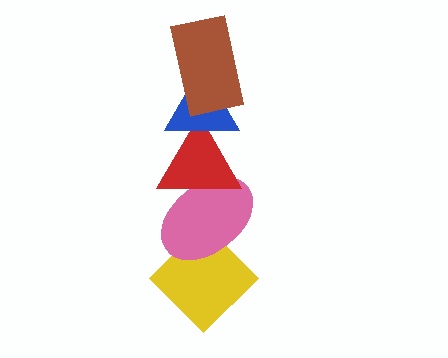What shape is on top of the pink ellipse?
The red triangle is on top of the pink ellipse.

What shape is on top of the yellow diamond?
The pink ellipse is on top of the yellow diamond.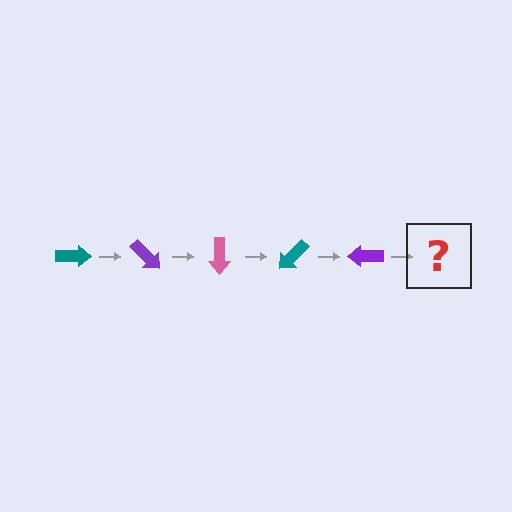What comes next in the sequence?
The next element should be a pink arrow, rotated 225 degrees from the start.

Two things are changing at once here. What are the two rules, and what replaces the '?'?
The two rules are that it rotates 45 degrees each step and the color cycles through teal, purple, and pink. The '?' should be a pink arrow, rotated 225 degrees from the start.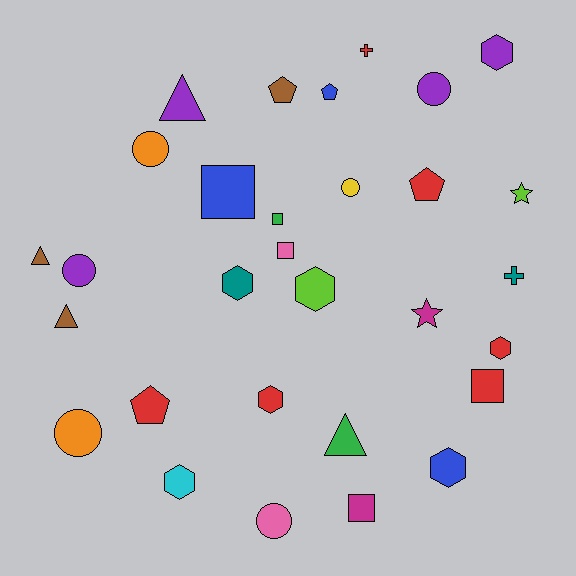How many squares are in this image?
There are 5 squares.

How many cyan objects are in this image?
There is 1 cyan object.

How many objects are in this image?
There are 30 objects.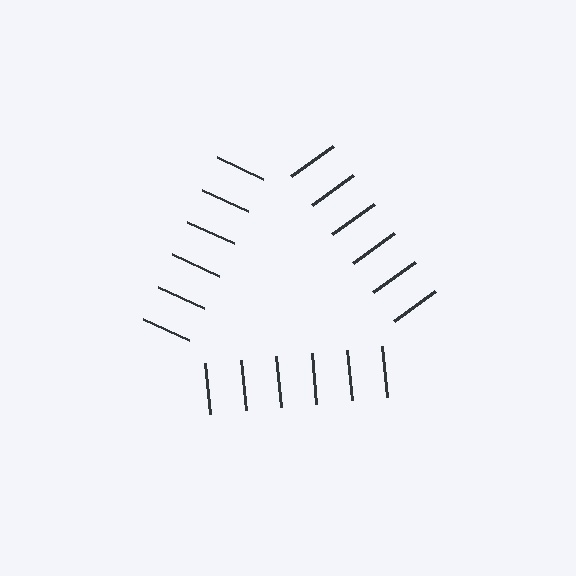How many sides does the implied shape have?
3 sides — the line-ends trace a triangle.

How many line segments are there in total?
18 — 6 along each of the 3 edges.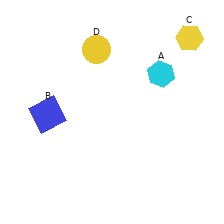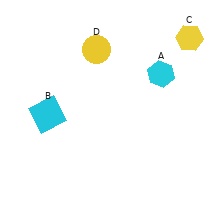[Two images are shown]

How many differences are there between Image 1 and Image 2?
There is 1 difference between the two images.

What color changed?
The square (B) changed from blue in Image 1 to cyan in Image 2.